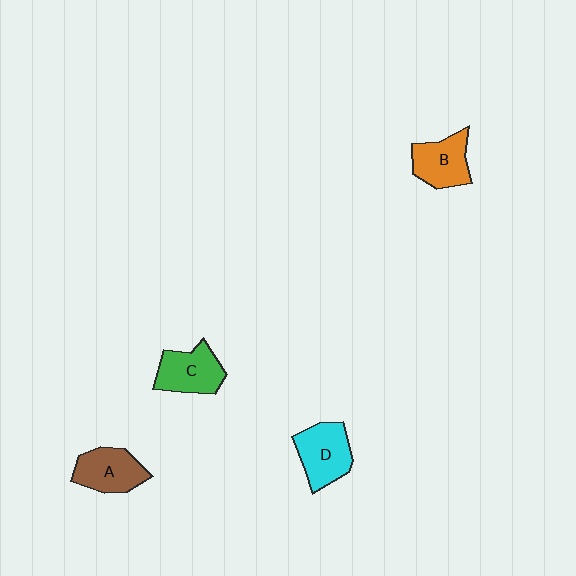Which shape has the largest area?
Shape D (cyan).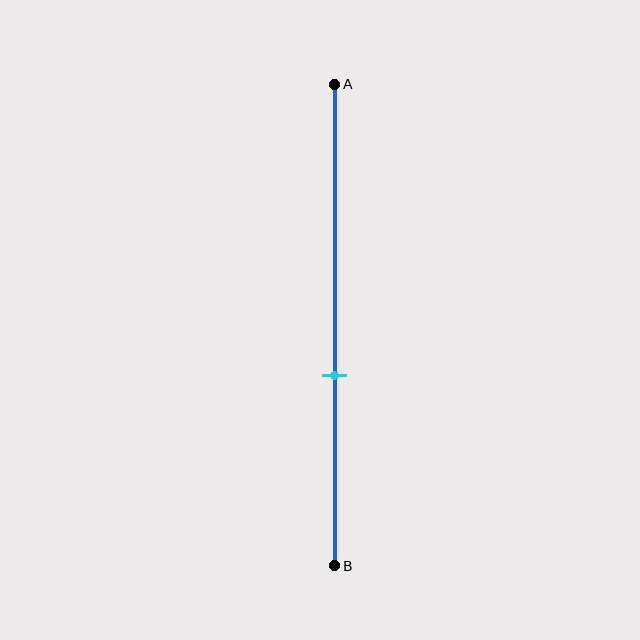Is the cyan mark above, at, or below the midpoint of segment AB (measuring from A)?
The cyan mark is below the midpoint of segment AB.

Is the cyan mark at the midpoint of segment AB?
No, the mark is at about 60% from A, not at the 50% midpoint.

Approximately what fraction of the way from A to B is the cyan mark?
The cyan mark is approximately 60% of the way from A to B.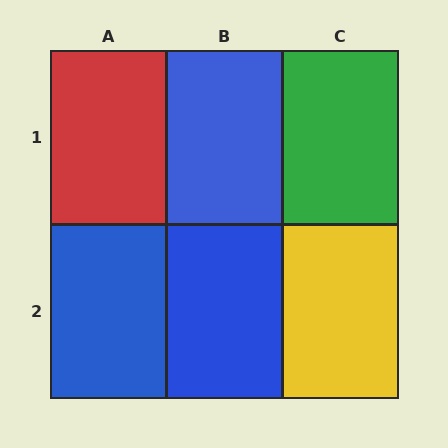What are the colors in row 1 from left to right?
Red, blue, green.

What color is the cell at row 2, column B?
Blue.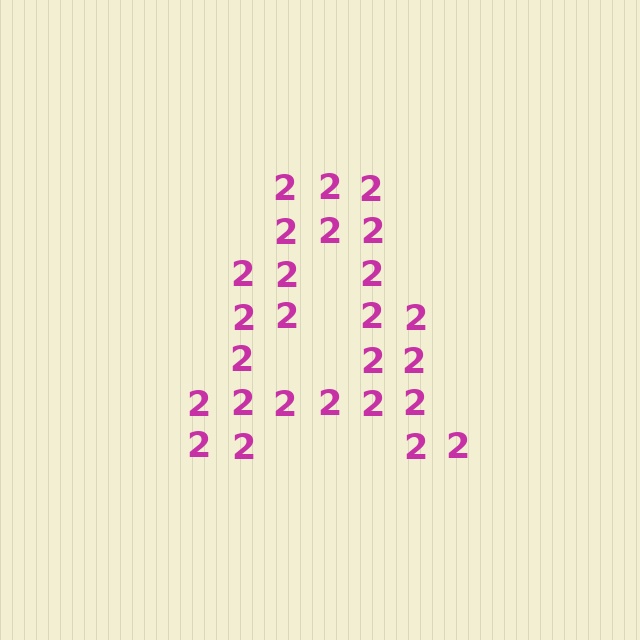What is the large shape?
The large shape is the letter A.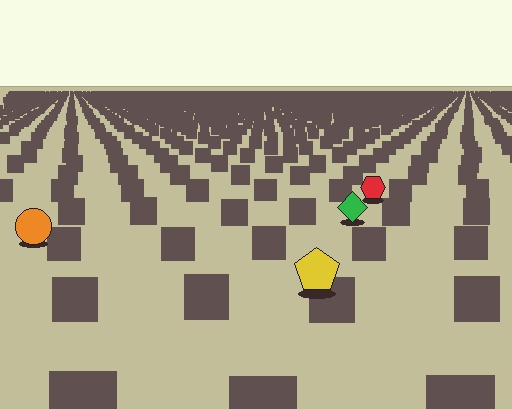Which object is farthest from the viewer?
The red hexagon is farthest from the viewer. It appears smaller and the ground texture around it is denser.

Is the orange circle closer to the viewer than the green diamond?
Yes. The orange circle is closer — you can tell from the texture gradient: the ground texture is coarser near it.